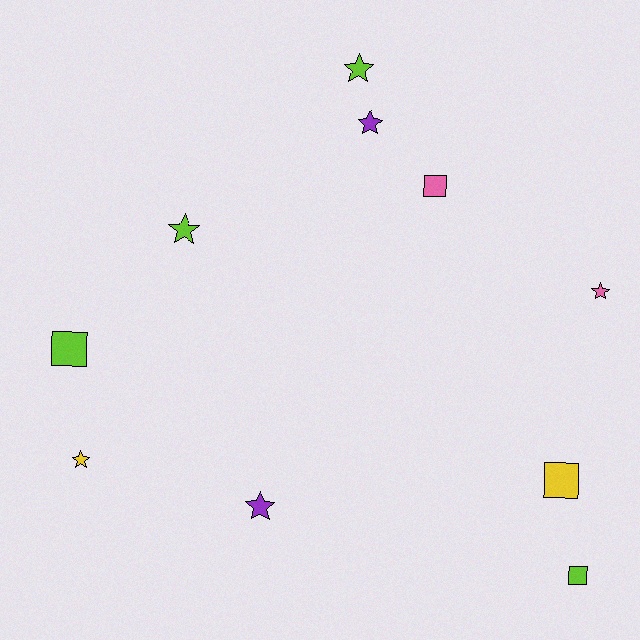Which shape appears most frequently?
Star, with 6 objects.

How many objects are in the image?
There are 10 objects.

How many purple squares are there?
There are no purple squares.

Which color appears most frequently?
Lime, with 4 objects.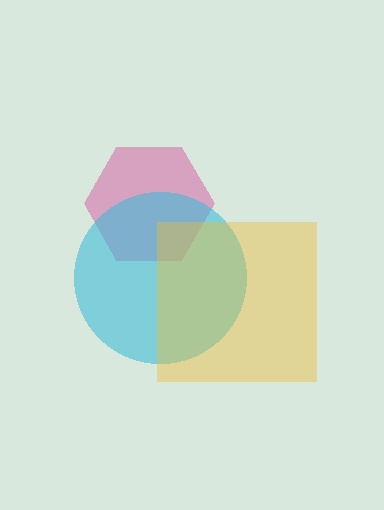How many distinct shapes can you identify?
There are 3 distinct shapes: a pink hexagon, a cyan circle, a yellow square.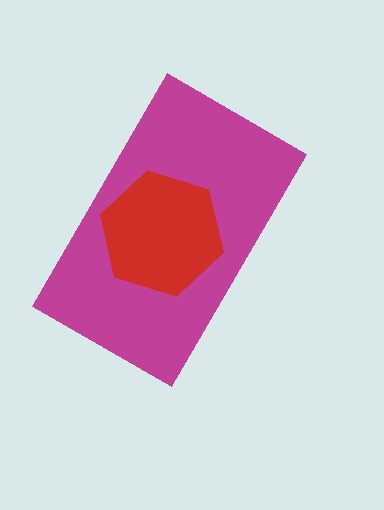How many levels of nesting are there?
2.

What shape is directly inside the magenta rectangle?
The red hexagon.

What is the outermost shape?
The magenta rectangle.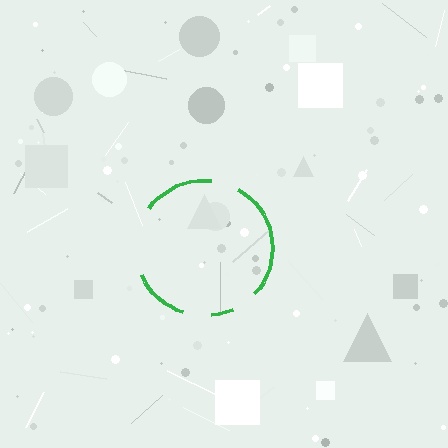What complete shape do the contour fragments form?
The contour fragments form a circle.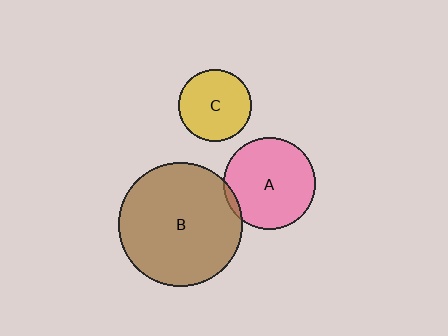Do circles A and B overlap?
Yes.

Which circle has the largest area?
Circle B (brown).